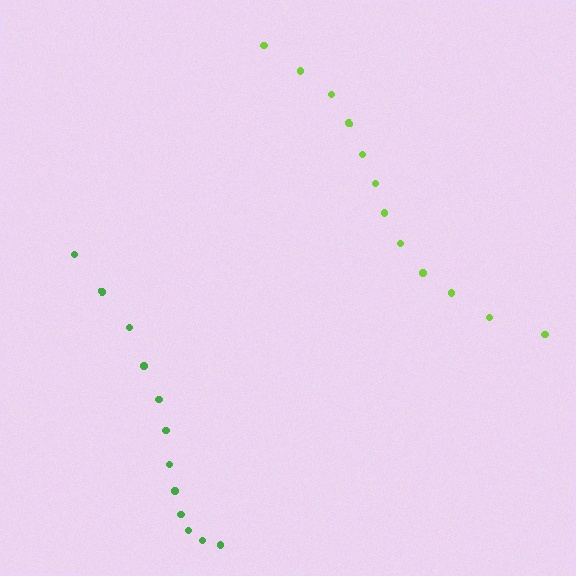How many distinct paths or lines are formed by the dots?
There are 2 distinct paths.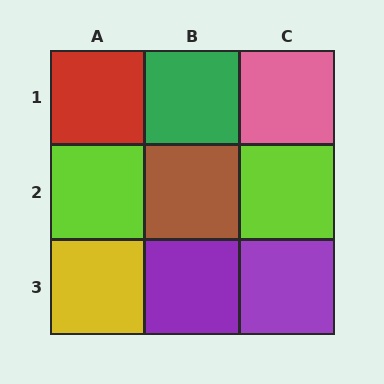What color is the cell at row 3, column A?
Yellow.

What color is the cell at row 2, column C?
Lime.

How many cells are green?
1 cell is green.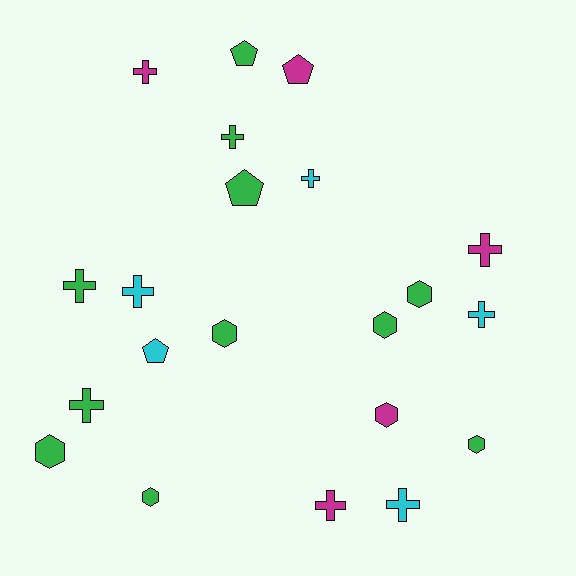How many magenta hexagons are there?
There is 1 magenta hexagon.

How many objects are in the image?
There are 21 objects.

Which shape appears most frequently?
Cross, with 10 objects.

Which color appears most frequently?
Green, with 11 objects.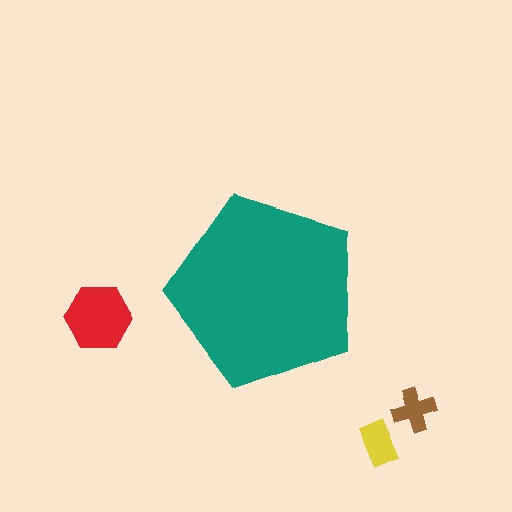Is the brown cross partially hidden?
No, the brown cross is fully visible.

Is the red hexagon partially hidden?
No, the red hexagon is fully visible.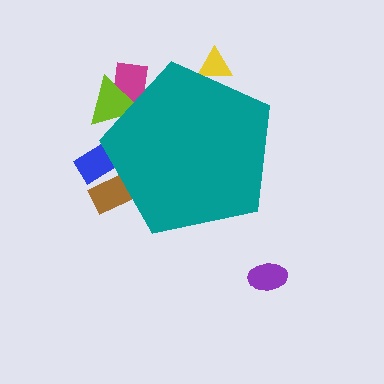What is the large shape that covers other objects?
A teal pentagon.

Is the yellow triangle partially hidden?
Yes, the yellow triangle is partially hidden behind the teal pentagon.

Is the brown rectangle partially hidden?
Yes, the brown rectangle is partially hidden behind the teal pentagon.